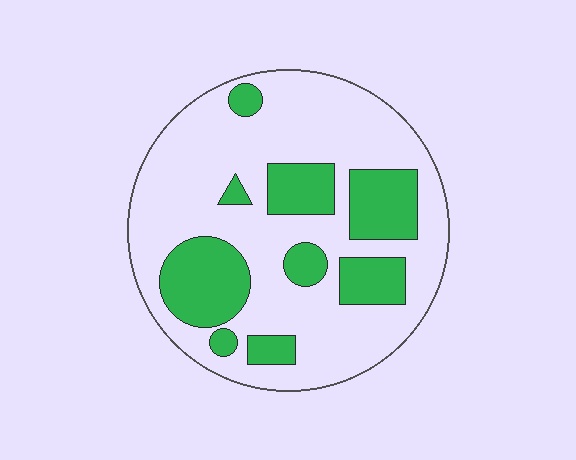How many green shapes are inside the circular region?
9.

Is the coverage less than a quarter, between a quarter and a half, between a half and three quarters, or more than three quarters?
Between a quarter and a half.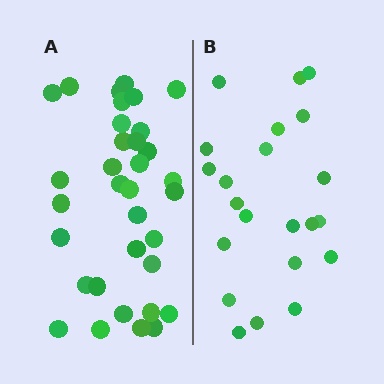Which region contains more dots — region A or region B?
Region A (the left region) has more dots.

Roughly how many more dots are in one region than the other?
Region A has roughly 12 or so more dots than region B.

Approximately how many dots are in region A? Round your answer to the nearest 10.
About 30 dots. (The exact count is 34, which rounds to 30.)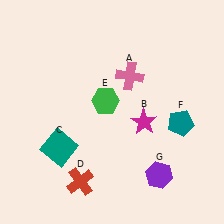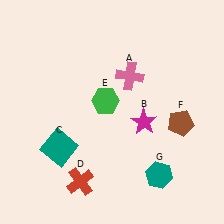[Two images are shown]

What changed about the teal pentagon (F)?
In Image 1, F is teal. In Image 2, it changed to brown.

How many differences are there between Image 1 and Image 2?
There are 2 differences between the two images.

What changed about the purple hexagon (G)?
In Image 1, G is purple. In Image 2, it changed to teal.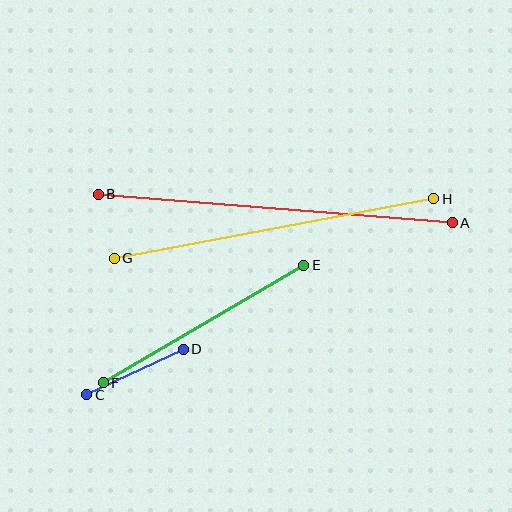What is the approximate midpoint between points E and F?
The midpoint is at approximately (204, 324) pixels.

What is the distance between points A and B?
The distance is approximately 355 pixels.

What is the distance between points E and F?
The distance is approximately 232 pixels.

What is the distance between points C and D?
The distance is approximately 107 pixels.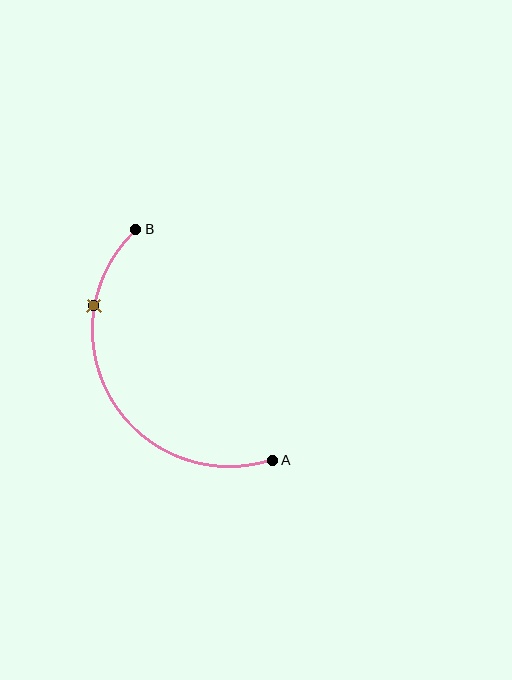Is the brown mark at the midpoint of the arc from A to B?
No. The brown mark lies on the arc but is closer to endpoint B. The arc midpoint would be at the point on the curve equidistant along the arc from both A and B.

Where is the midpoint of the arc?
The arc midpoint is the point on the curve farthest from the straight line joining A and B. It sits to the left of that line.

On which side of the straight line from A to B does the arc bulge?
The arc bulges to the left of the straight line connecting A and B.